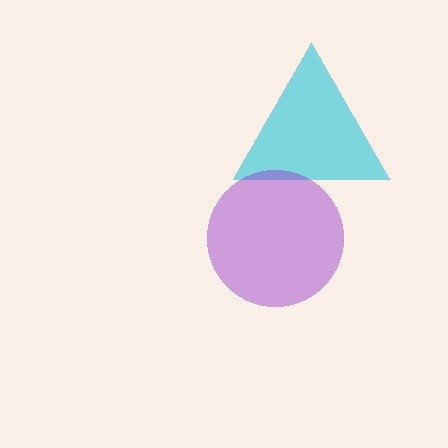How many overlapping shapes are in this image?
There are 2 overlapping shapes in the image.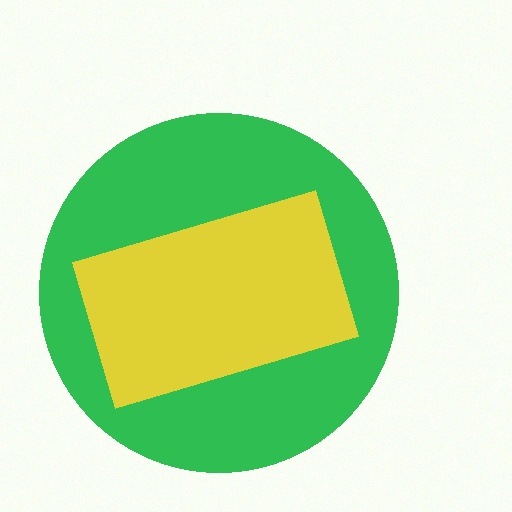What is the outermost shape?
The green circle.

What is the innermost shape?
The yellow rectangle.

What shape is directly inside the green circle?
The yellow rectangle.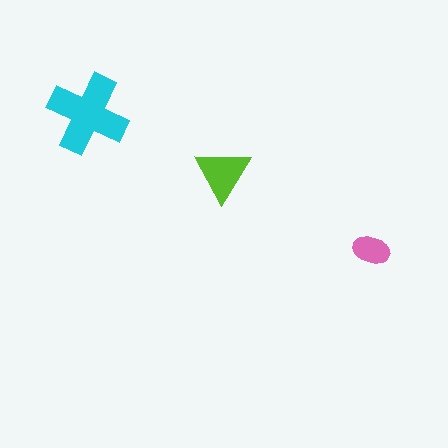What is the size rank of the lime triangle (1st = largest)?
2nd.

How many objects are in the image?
There are 3 objects in the image.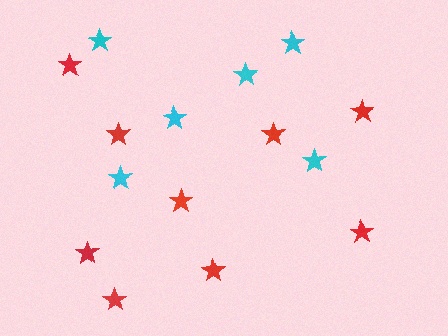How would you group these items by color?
There are 2 groups: one group of red stars (9) and one group of cyan stars (6).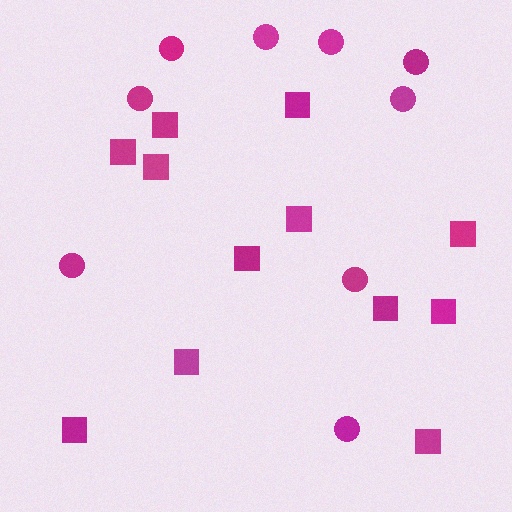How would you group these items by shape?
There are 2 groups: one group of squares (12) and one group of circles (9).